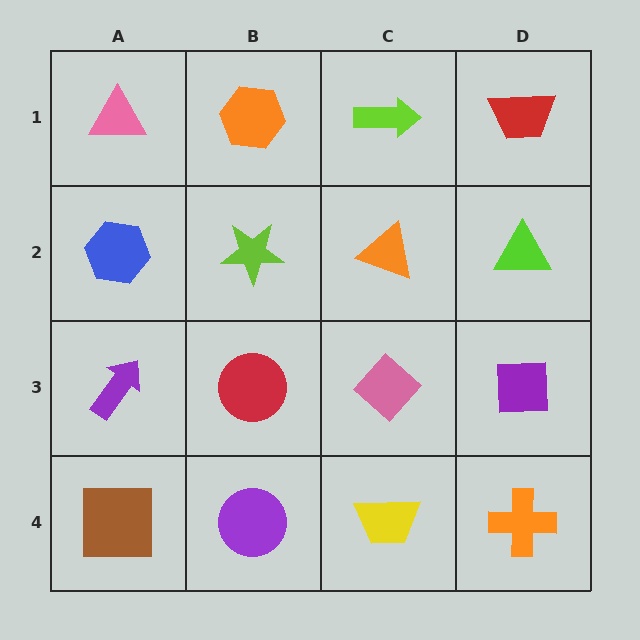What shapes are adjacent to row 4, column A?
A purple arrow (row 3, column A), a purple circle (row 4, column B).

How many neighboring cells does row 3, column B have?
4.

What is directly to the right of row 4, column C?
An orange cross.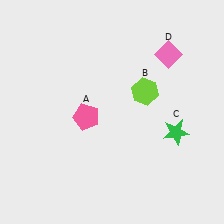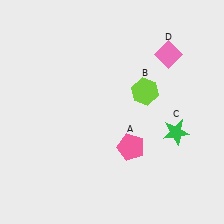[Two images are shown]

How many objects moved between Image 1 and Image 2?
1 object moved between the two images.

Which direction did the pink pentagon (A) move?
The pink pentagon (A) moved right.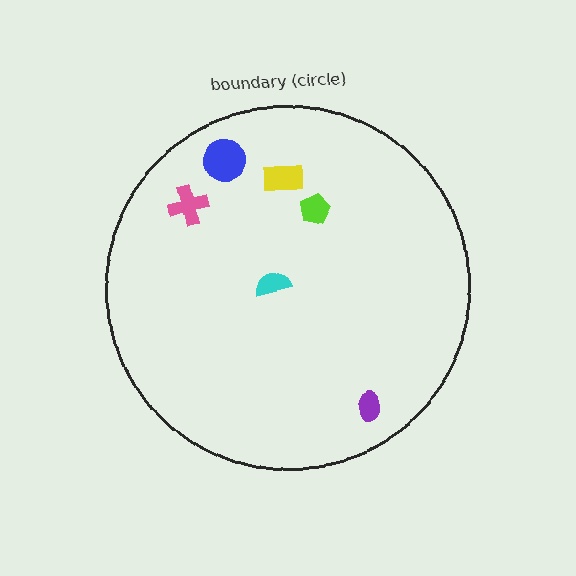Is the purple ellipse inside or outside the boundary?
Inside.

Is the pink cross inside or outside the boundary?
Inside.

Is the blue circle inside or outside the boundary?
Inside.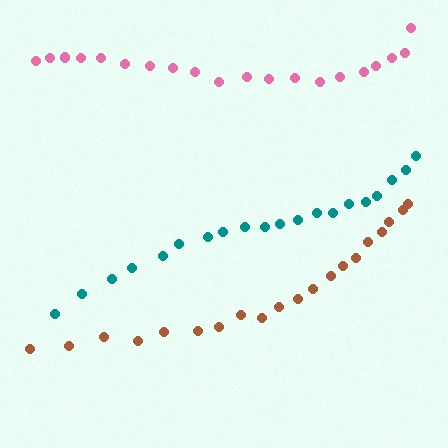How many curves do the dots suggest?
There are 3 distinct paths.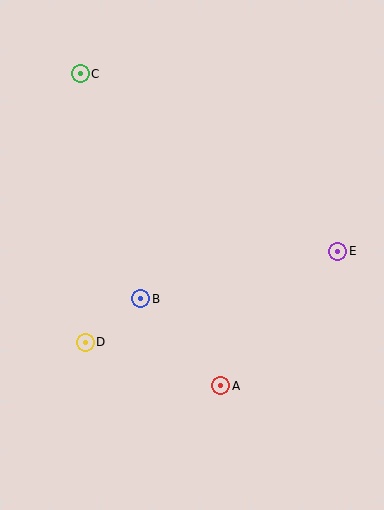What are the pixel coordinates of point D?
Point D is at (85, 342).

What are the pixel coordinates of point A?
Point A is at (221, 386).